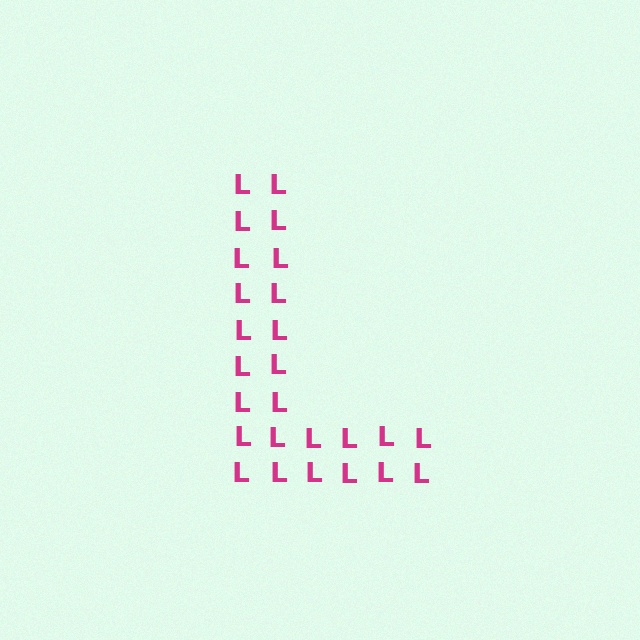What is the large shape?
The large shape is the letter L.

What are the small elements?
The small elements are letter L's.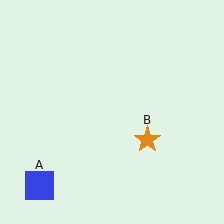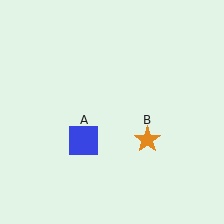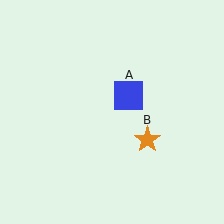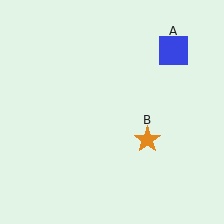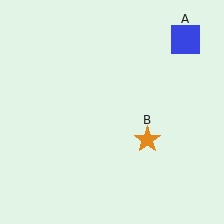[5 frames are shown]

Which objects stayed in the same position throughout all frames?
Orange star (object B) remained stationary.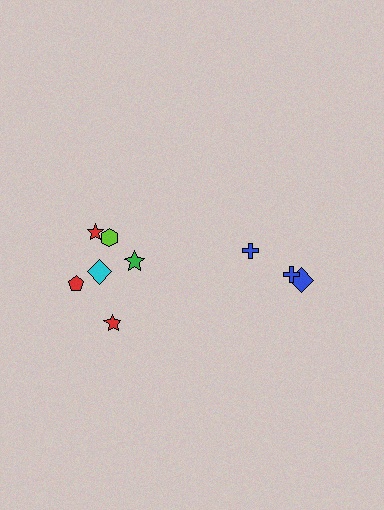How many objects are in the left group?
There are 6 objects.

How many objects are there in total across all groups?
There are 9 objects.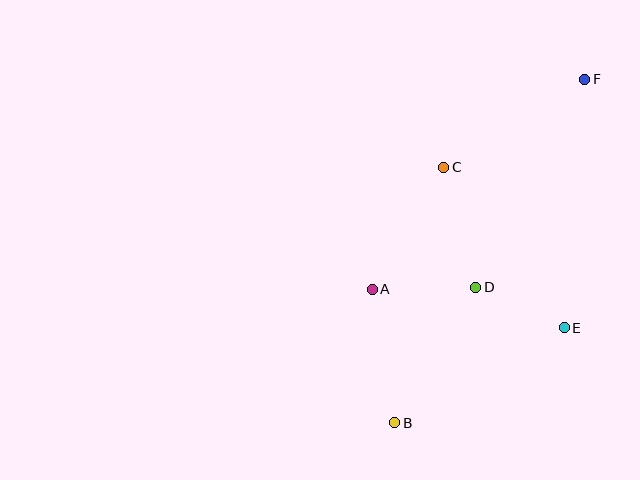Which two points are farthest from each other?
Points B and F are farthest from each other.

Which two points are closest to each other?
Points D and E are closest to each other.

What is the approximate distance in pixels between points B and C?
The distance between B and C is approximately 260 pixels.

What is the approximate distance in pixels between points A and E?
The distance between A and E is approximately 195 pixels.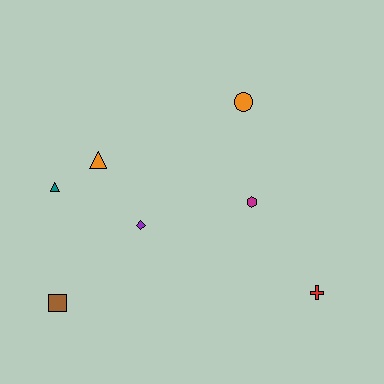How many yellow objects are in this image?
There are no yellow objects.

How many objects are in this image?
There are 7 objects.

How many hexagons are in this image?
There is 1 hexagon.